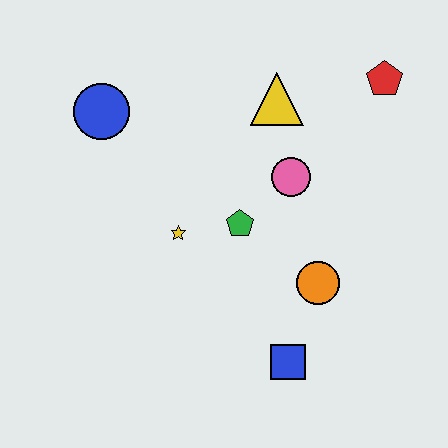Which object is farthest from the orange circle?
The blue circle is farthest from the orange circle.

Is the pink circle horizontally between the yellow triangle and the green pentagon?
No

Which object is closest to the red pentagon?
The yellow triangle is closest to the red pentagon.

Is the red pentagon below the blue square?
No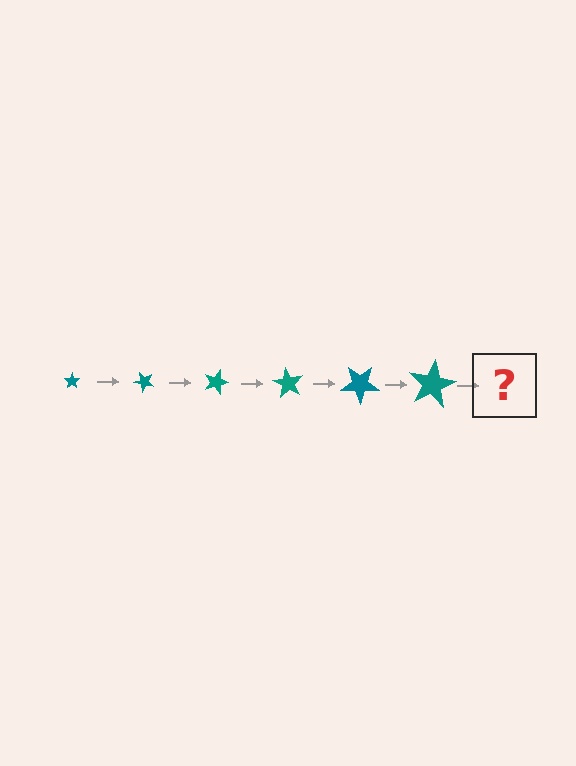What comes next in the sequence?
The next element should be a star, larger than the previous one and rotated 270 degrees from the start.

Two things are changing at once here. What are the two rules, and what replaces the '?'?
The two rules are that the star grows larger each step and it rotates 45 degrees each step. The '?' should be a star, larger than the previous one and rotated 270 degrees from the start.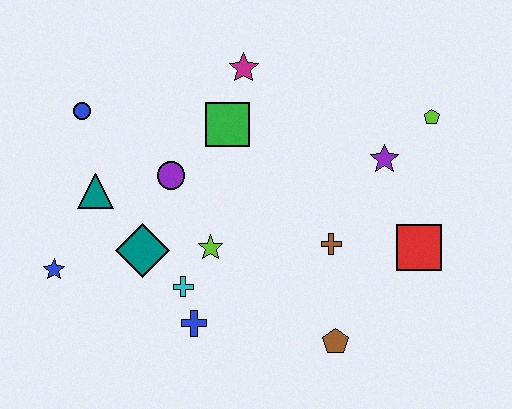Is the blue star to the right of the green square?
No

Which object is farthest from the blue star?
The lime pentagon is farthest from the blue star.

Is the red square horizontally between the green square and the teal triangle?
No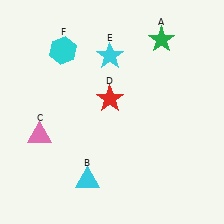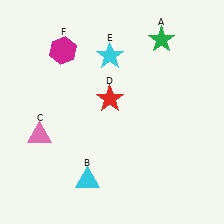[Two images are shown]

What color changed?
The hexagon (F) changed from cyan in Image 1 to magenta in Image 2.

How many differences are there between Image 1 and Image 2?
There is 1 difference between the two images.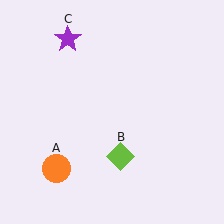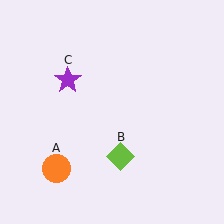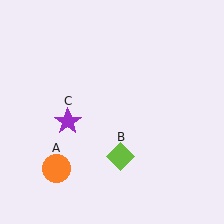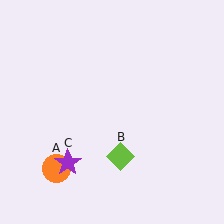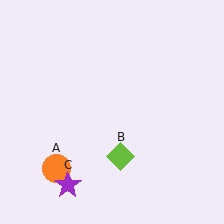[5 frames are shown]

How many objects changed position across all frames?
1 object changed position: purple star (object C).